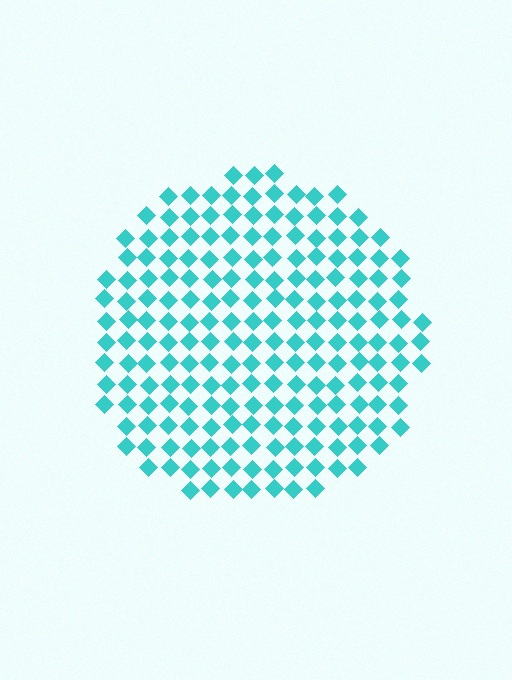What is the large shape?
The large shape is a circle.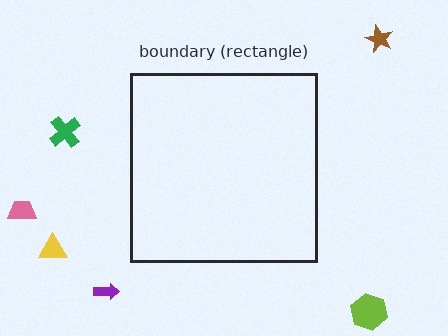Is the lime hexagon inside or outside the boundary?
Outside.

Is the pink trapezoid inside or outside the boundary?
Outside.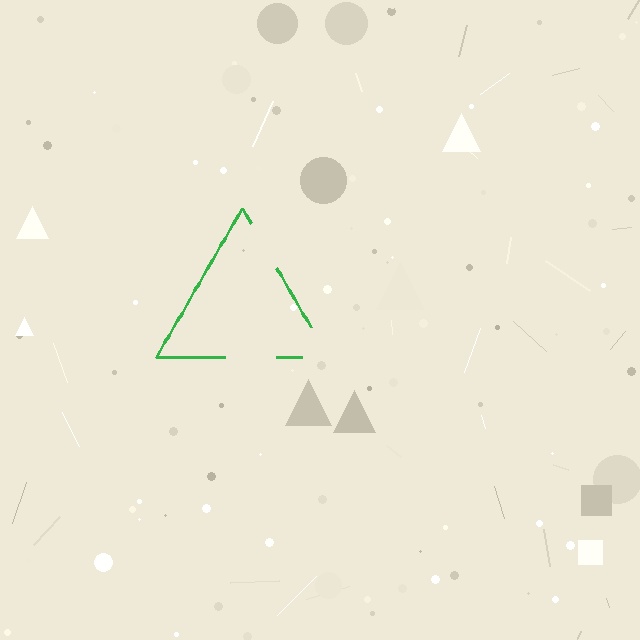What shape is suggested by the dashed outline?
The dashed outline suggests a triangle.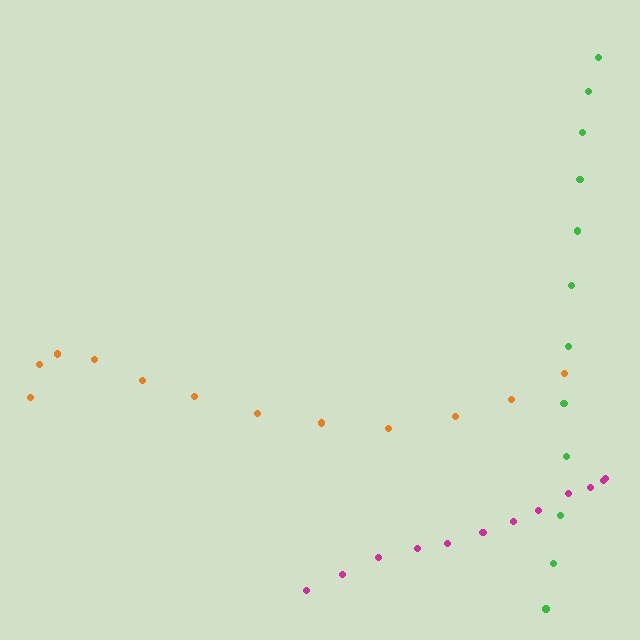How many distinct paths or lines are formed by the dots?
There are 3 distinct paths.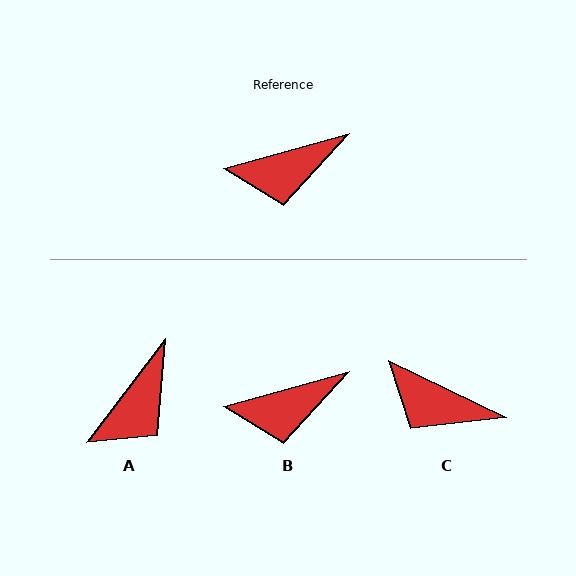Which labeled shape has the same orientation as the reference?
B.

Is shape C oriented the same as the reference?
No, it is off by about 41 degrees.